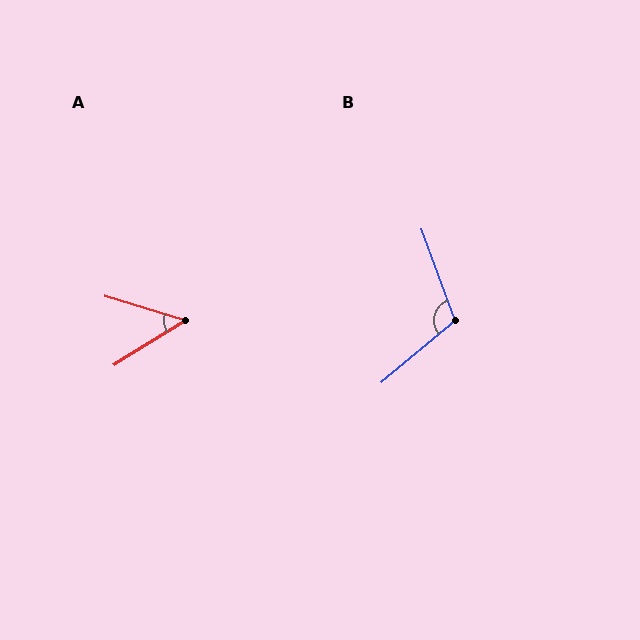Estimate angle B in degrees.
Approximately 110 degrees.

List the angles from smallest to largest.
A (49°), B (110°).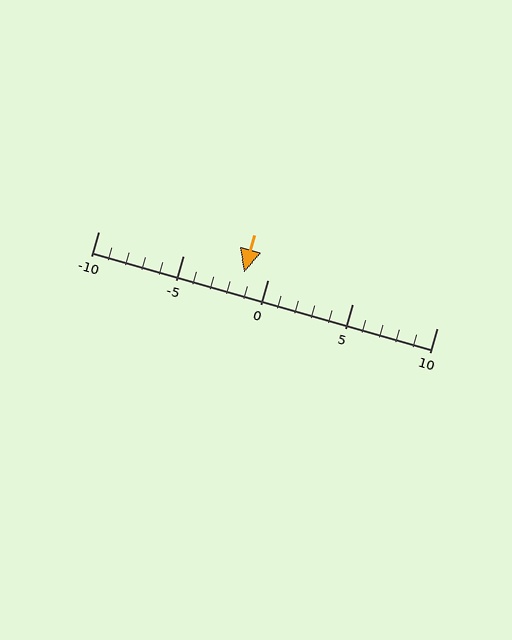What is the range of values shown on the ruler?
The ruler shows values from -10 to 10.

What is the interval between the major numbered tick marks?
The major tick marks are spaced 5 units apart.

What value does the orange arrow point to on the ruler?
The orange arrow points to approximately -1.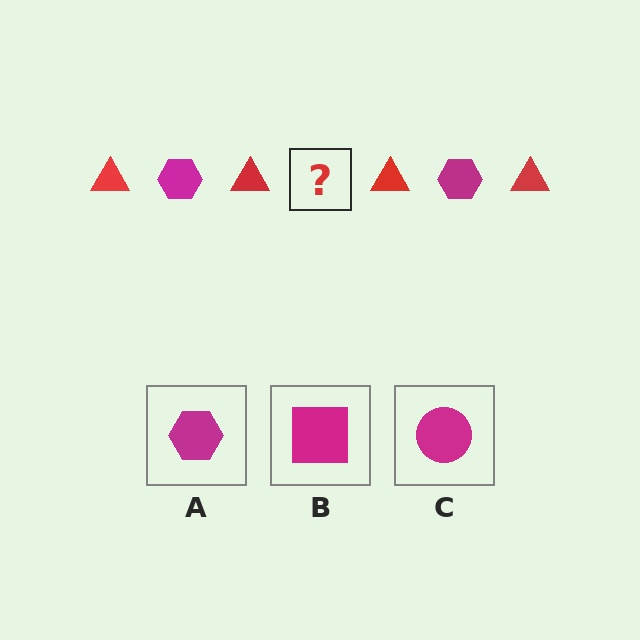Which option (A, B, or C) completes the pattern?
A.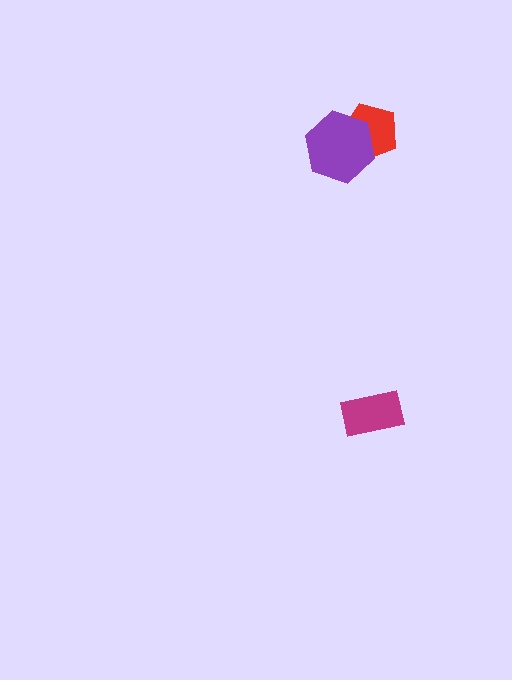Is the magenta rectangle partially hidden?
No, no other shape covers it.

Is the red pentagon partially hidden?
Yes, it is partially covered by another shape.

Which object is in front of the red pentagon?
The purple hexagon is in front of the red pentagon.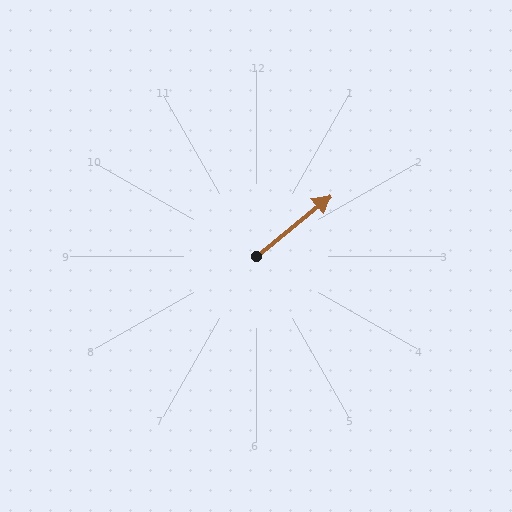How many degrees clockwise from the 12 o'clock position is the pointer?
Approximately 51 degrees.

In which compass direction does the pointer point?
Northeast.